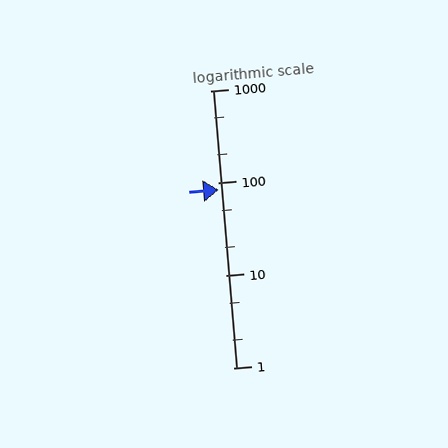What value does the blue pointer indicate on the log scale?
The pointer indicates approximately 85.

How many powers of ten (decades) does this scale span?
The scale spans 3 decades, from 1 to 1000.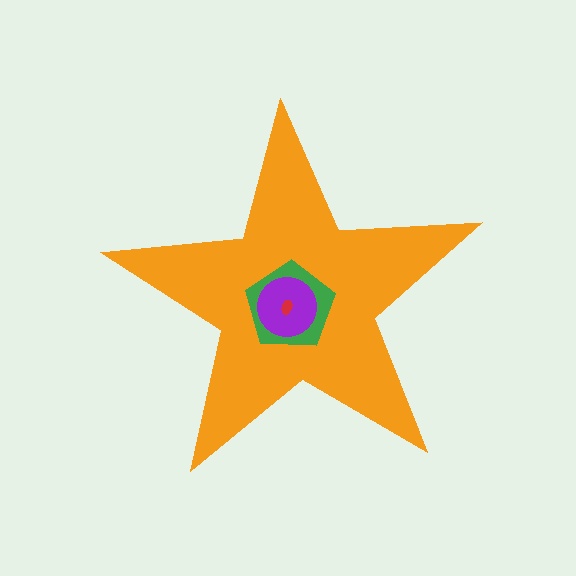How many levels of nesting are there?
4.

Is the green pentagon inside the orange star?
Yes.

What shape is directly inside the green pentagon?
The purple circle.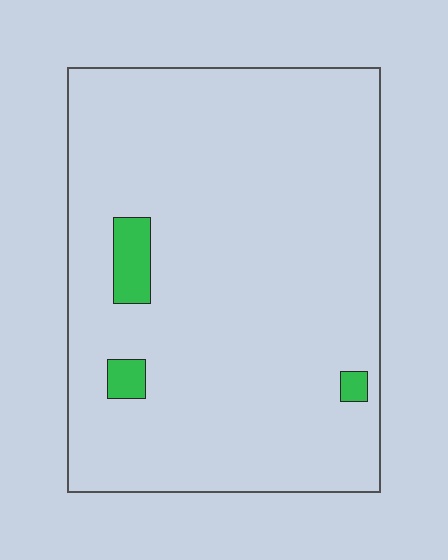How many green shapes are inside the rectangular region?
3.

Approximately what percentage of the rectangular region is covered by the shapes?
Approximately 5%.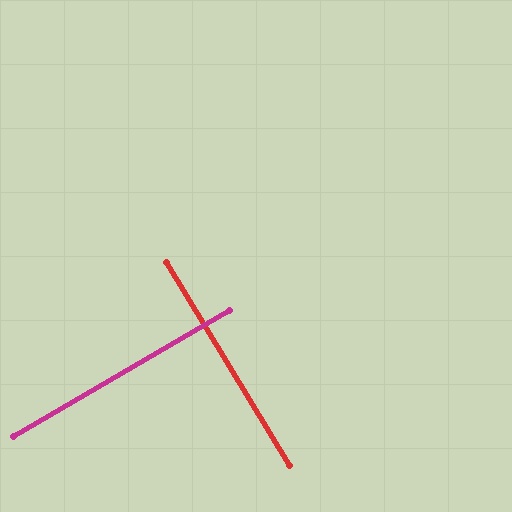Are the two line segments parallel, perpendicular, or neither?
Perpendicular — they meet at approximately 89°.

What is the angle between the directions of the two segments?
Approximately 89 degrees.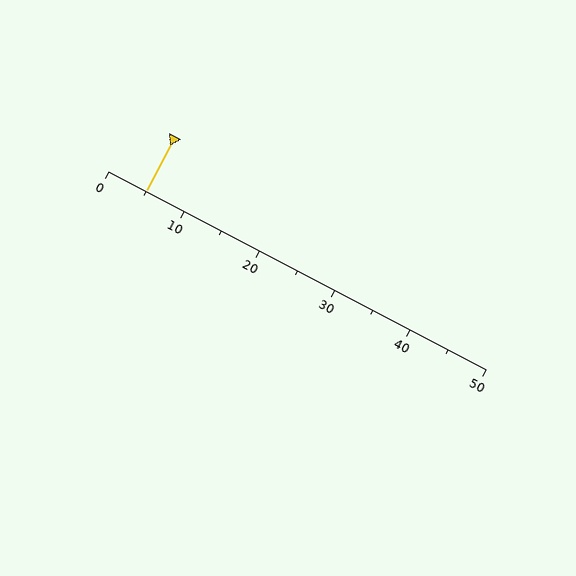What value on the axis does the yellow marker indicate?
The marker indicates approximately 5.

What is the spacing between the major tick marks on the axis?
The major ticks are spaced 10 apart.